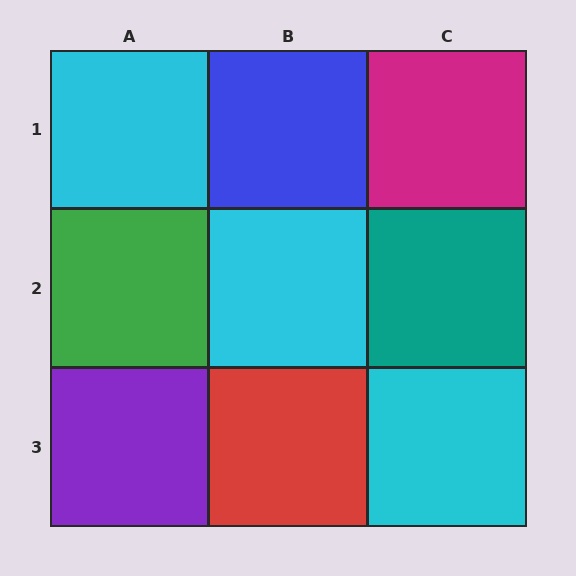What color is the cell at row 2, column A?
Green.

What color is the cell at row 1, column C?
Magenta.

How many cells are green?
1 cell is green.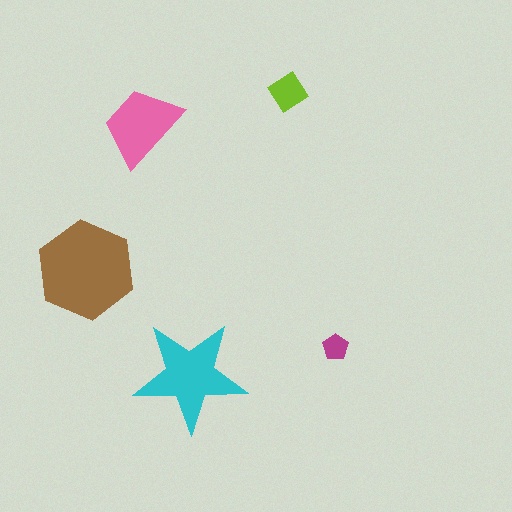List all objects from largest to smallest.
The brown hexagon, the cyan star, the pink trapezoid, the lime diamond, the magenta pentagon.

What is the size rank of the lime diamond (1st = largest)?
4th.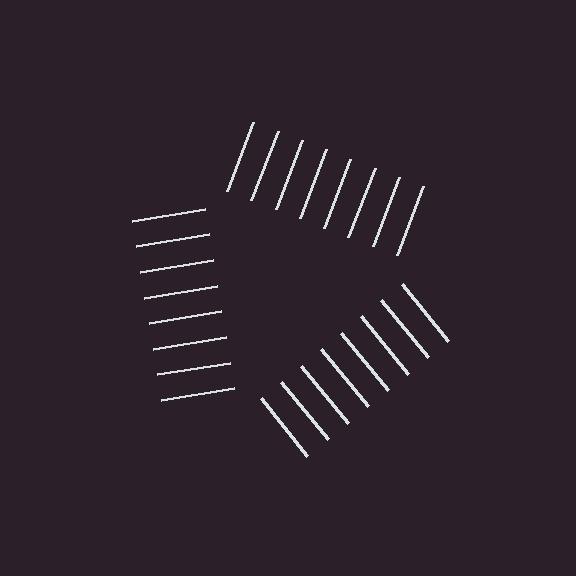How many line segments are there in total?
24 — 8 along each of the 3 edges.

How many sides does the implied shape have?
3 sides — the line-ends trace a triangle.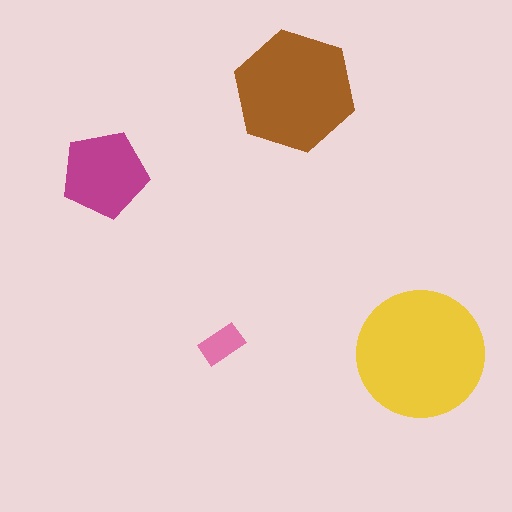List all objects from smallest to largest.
The pink rectangle, the magenta pentagon, the brown hexagon, the yellow circle.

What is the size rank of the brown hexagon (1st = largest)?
2nd.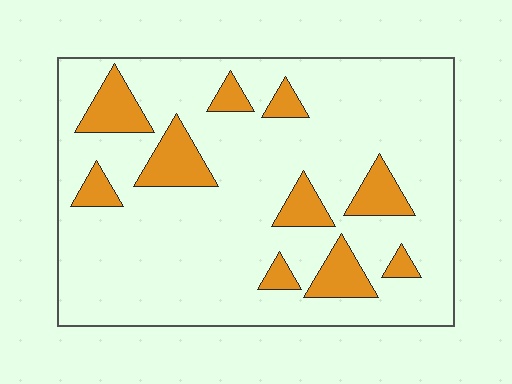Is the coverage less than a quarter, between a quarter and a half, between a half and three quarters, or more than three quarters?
Less than a quarter.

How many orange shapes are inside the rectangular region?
10.